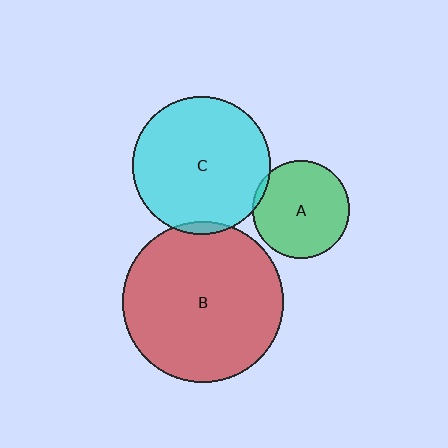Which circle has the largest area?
Circle B (red).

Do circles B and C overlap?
Yes.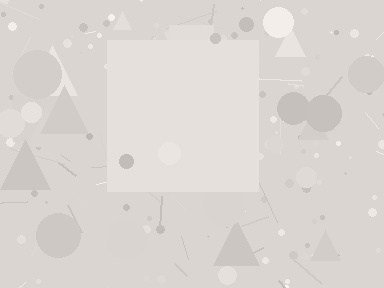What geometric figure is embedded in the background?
A square is embedded in the background.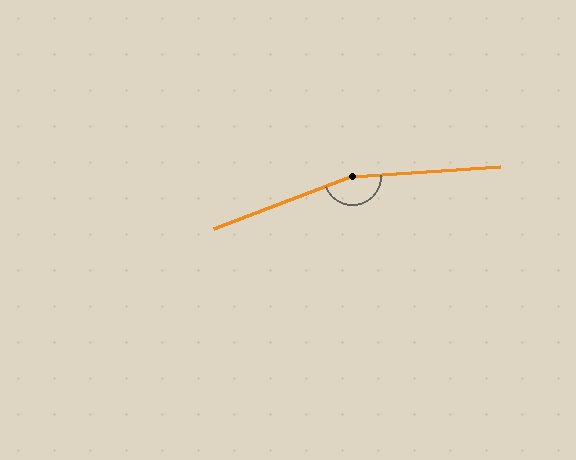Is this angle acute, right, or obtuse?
It is obtuse.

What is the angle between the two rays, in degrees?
Approximately 163 degrees.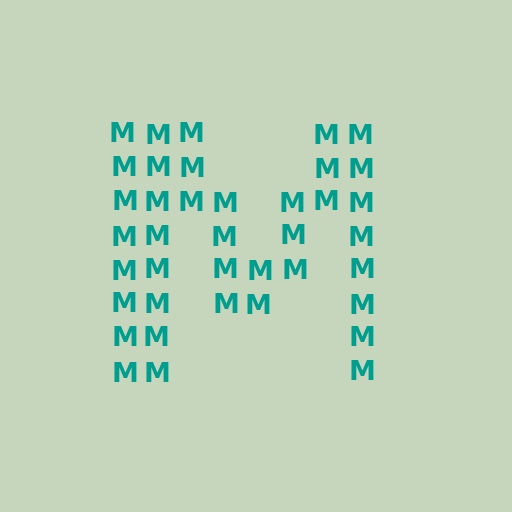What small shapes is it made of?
It is made of small letter M's.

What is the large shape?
The large shape is the letter M.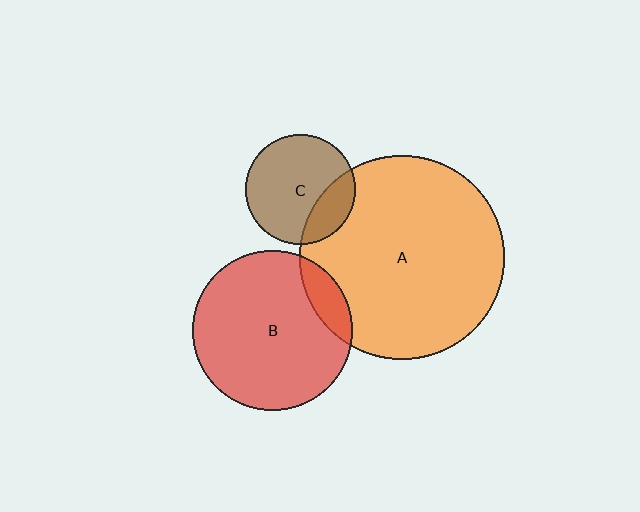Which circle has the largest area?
Circle A (orange).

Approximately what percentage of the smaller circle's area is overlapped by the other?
Approximately 10%.